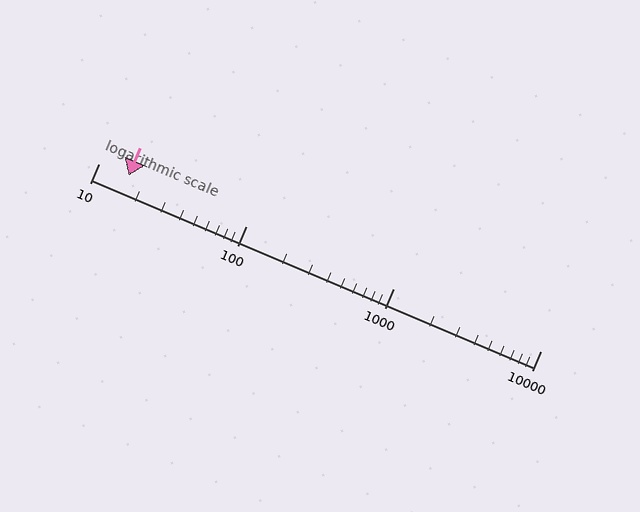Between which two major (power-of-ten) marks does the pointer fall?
The pointer is between 10 and 100.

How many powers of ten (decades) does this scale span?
The scale spans 3 decades, from 10 to 10000.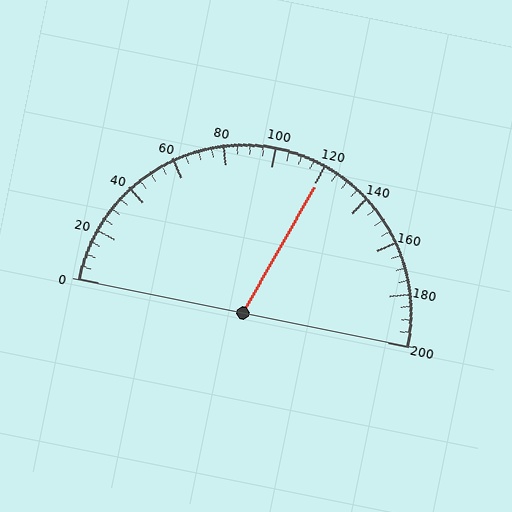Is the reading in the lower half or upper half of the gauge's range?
The reading is in the upper half of the range (0 to 200).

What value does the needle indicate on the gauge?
The needle indicates approximately 120.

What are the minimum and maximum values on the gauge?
The gauge ranges from 0 to 200.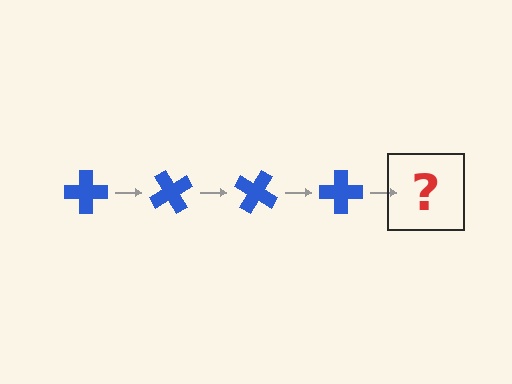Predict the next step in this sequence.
The next step is a blue cross rotated 240 degrees.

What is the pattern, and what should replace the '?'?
The pattern is that the cross rotates 60 degrees each step. The '?' should be a blue cross rotated 240 degrees.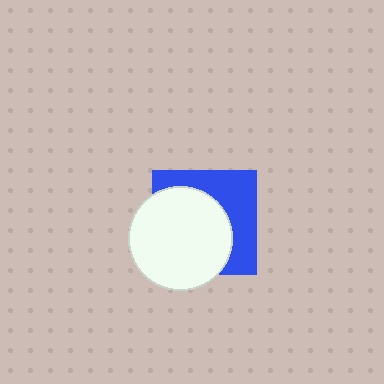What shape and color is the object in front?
The object in front is a white circle.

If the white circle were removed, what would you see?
You would see the complete blue square.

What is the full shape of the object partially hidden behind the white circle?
The partially hidden object is a blue square.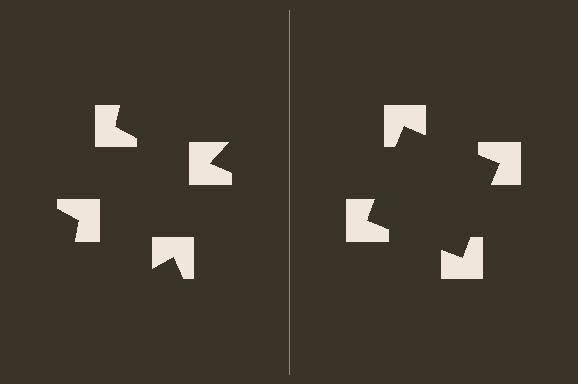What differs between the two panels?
The notched squares are positioned identically on both sides; only the wedge orientations differ. On the right they align to a square; on the left they are misaligned.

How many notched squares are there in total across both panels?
8 — 4 on each side.